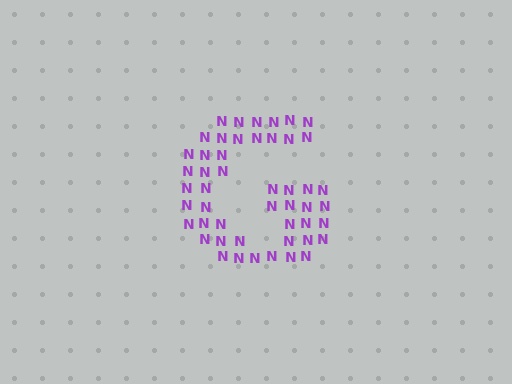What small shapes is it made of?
It is made of small letter N's.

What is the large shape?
The large shape is the letter G.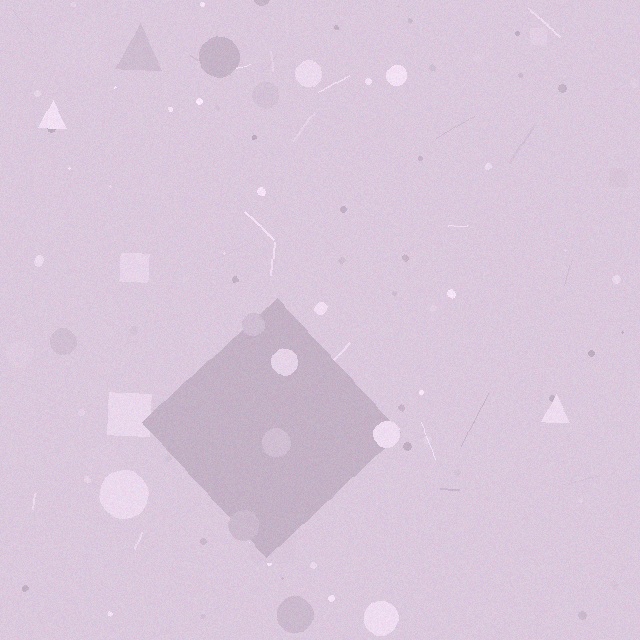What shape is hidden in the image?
A diamond is hidden in the image.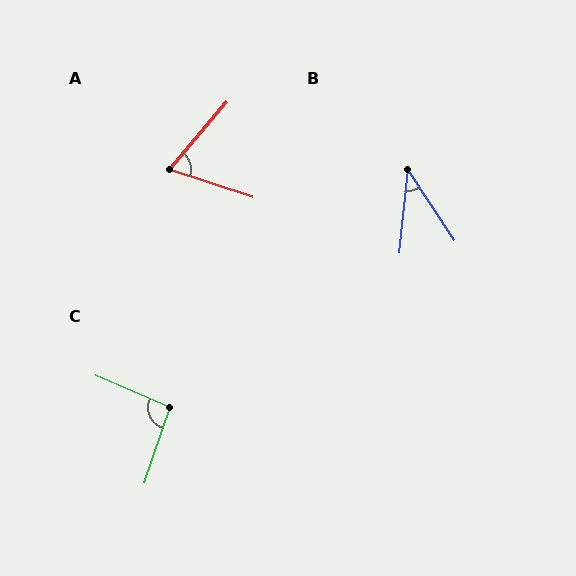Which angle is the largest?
C, at approximately 94 degrees.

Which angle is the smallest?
B, at approximately 39 degrees.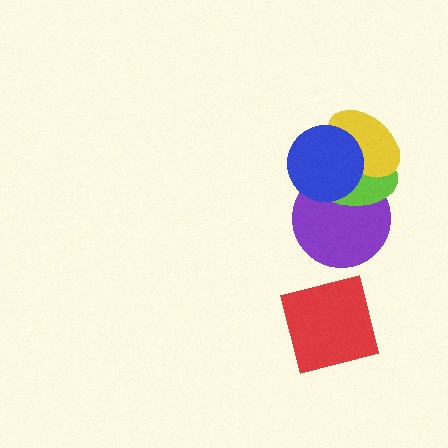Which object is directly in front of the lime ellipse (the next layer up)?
The yellow ellipse is directly in front of the lime ellipse.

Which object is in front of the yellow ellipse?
The blue circle is in front of the yellow ellipse.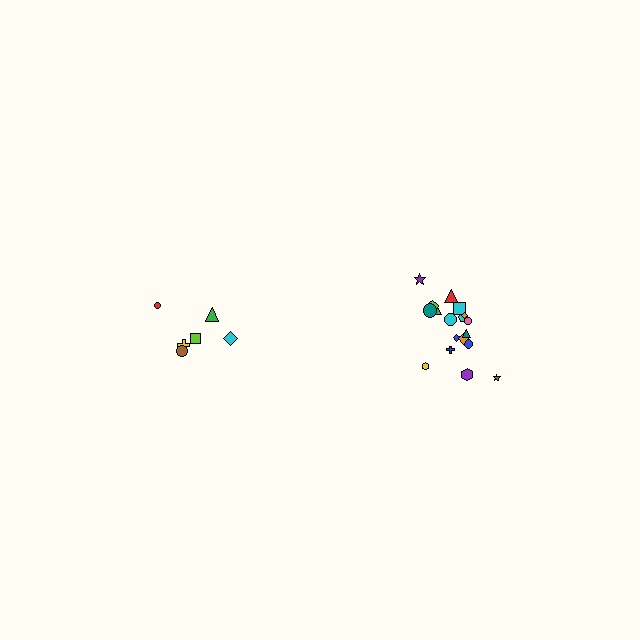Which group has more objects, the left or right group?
The right group.